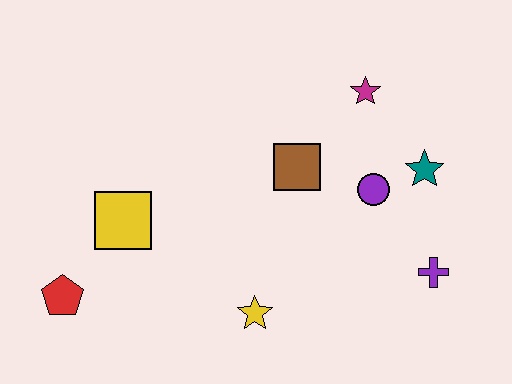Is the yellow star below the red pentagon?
Yes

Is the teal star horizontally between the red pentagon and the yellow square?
No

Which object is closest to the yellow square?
The red pentagon is closest to the yellow square.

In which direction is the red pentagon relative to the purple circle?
The red pentagon is to the left of the purple circle.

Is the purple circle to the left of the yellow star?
No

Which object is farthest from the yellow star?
The magenta star is farthest from the yellow star.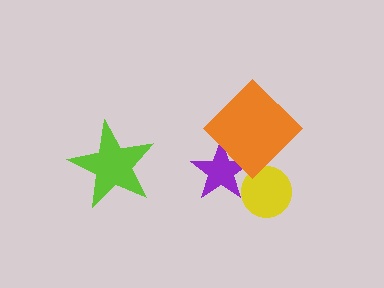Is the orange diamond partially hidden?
No, no other shape covers it.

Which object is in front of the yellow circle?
The orange diamond is in front of the yellow circle.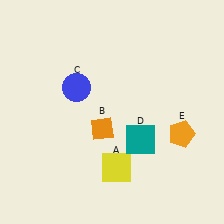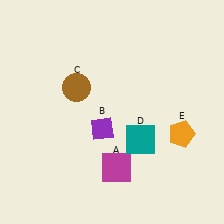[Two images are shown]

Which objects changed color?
A changed from yellow to magenta. B changed from orange to purple. C changed from blue to brown.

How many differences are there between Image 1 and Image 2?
There are 3 differences between the two images.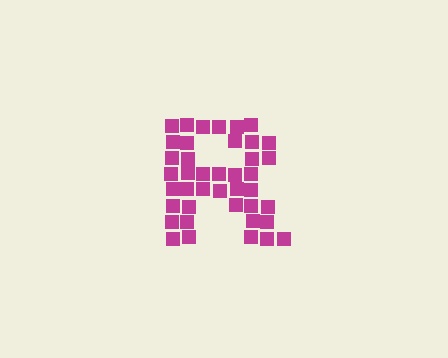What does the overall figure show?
The overall figure shows the letter R.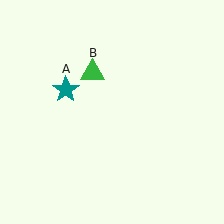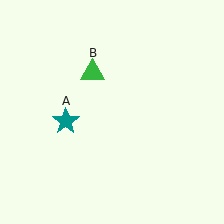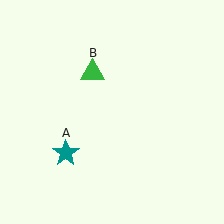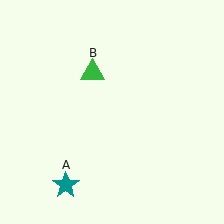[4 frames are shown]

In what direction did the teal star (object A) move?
The teal star (object A) moved down.